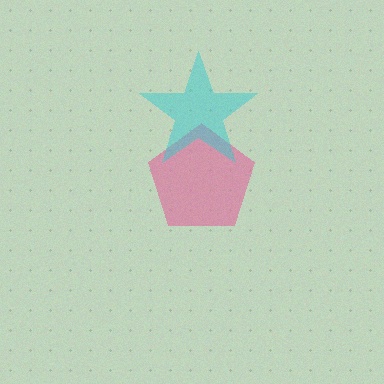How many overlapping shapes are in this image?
There are 2 overlapping shapes in the image.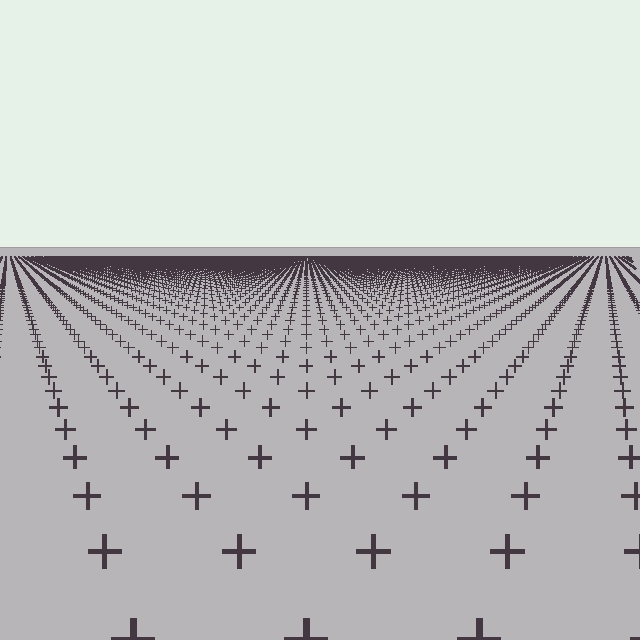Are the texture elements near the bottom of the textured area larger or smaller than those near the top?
Larger. Near the bottom, elements are closer to the viewer and appear at a bigger on-screen size.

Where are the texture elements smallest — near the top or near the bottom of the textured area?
Near the top.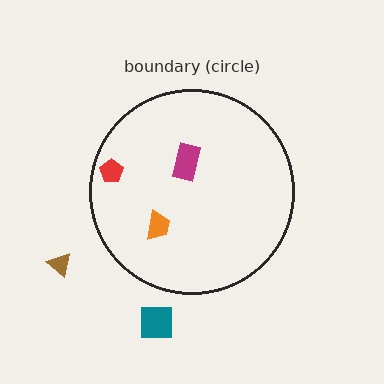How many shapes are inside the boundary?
3 inside, 2 outside.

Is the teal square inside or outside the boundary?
Outside.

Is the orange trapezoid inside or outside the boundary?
Inside.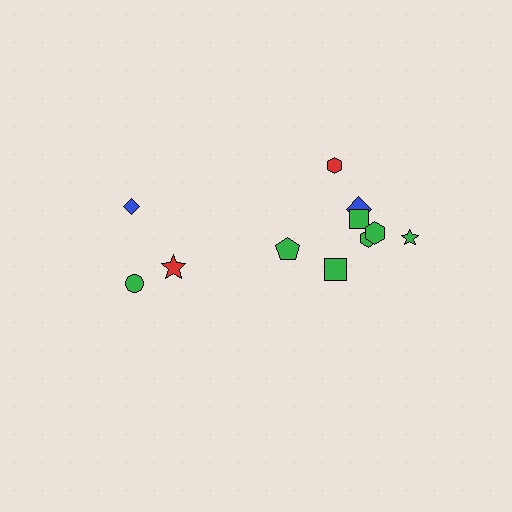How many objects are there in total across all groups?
There are 11 objects.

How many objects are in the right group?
There are 8 objects.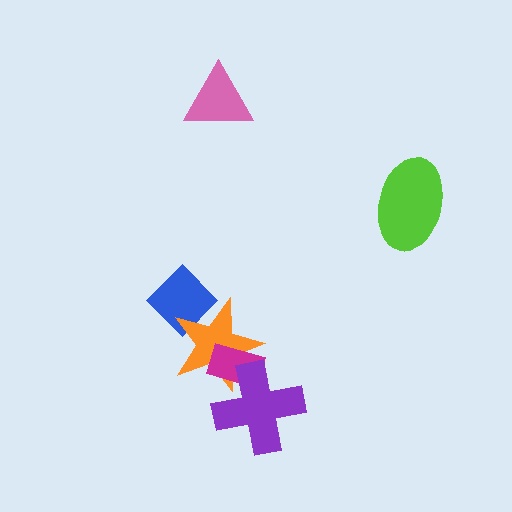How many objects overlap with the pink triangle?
0 objects overlap with the pink triangle.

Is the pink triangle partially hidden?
No, no other shape covers it.